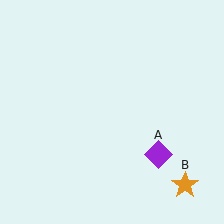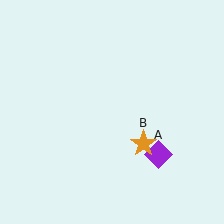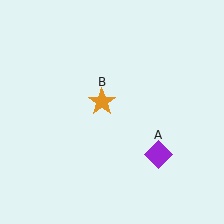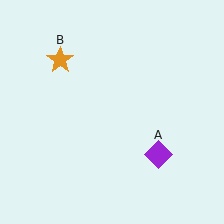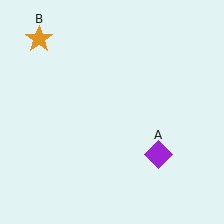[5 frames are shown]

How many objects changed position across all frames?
1 object changed position: orange star (object B).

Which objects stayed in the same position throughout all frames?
Purple diamond (object A) remained stationary.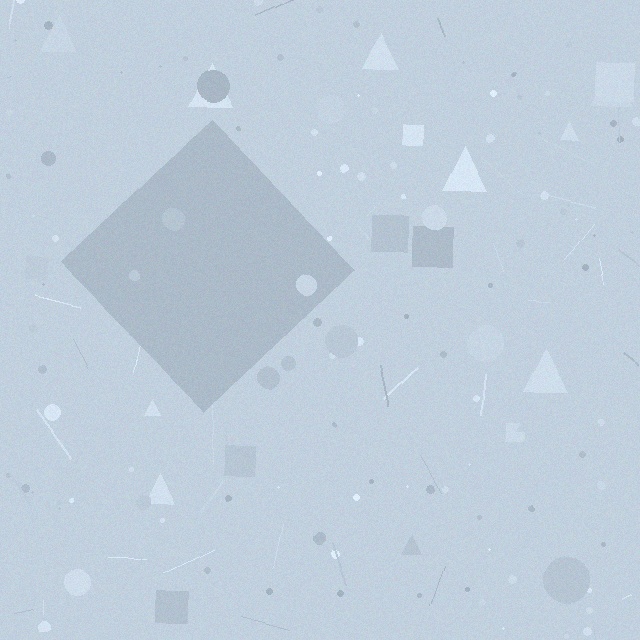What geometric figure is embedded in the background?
A diamond is embedded in the background.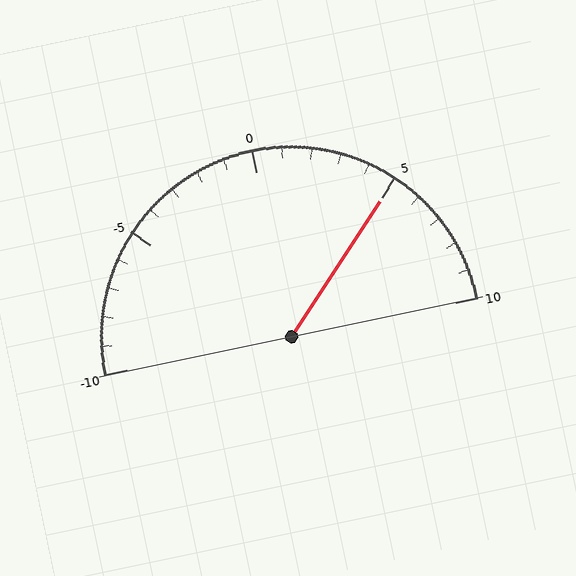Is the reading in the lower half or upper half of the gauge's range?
The reading is in the upper half of the range (-10 to 10).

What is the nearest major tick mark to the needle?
The nearest major tick mark is 5.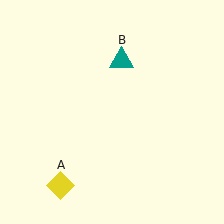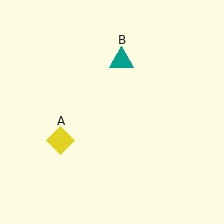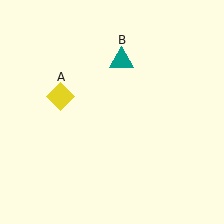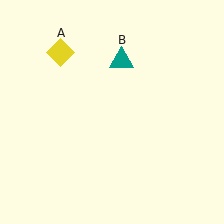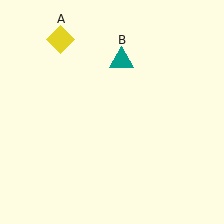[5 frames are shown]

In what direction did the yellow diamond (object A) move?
The yellow diamond (object A) moved up.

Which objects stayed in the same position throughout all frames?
Teal triangle (object B) remained stationary.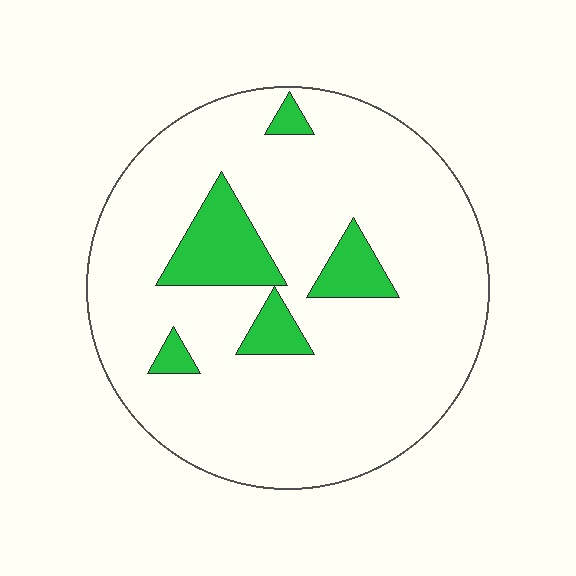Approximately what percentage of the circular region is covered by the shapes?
Approximately 15%.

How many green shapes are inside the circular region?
5.